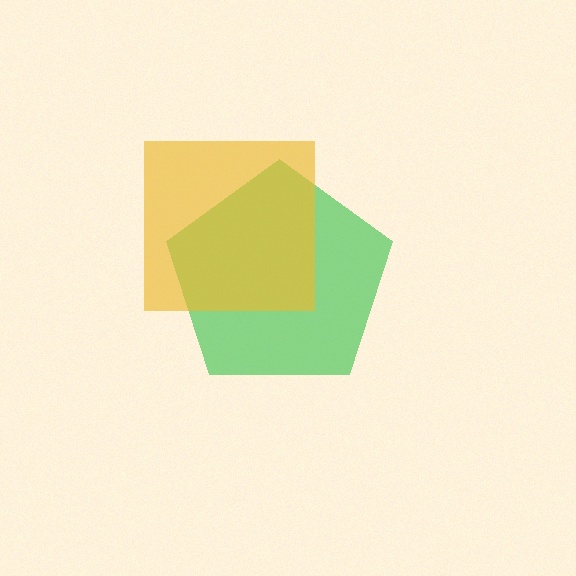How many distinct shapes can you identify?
There are 2 distinct shapes: a green pentagon, a yellow square.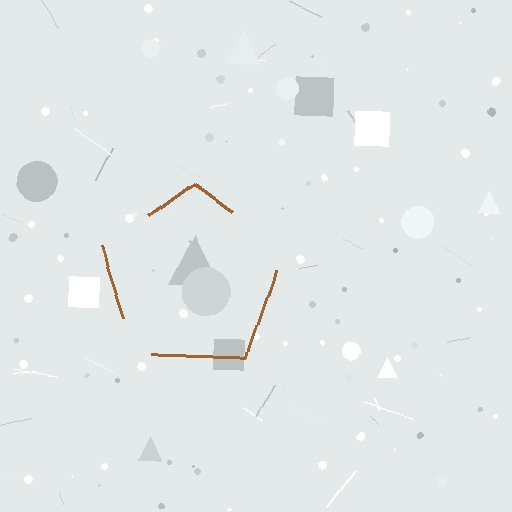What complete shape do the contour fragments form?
The contour fragments form a pentagon.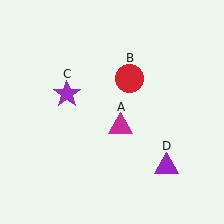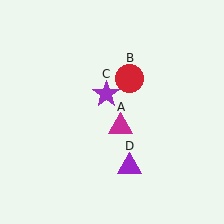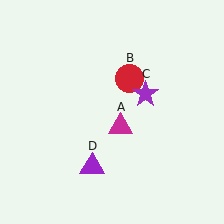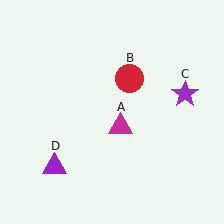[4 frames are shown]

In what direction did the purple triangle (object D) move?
The purple triangle (object D) moved left.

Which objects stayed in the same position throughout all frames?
Magenta triangle (object A) and red circle (object B) remained stationary.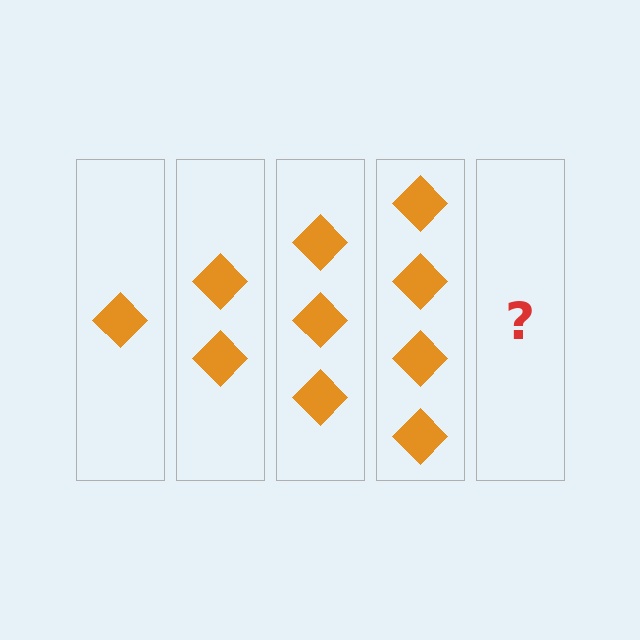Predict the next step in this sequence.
The next step is 5 diamonds.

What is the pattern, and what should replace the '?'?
The pattern is that each step adds one more diamond. The '?' should be 5 diamonds.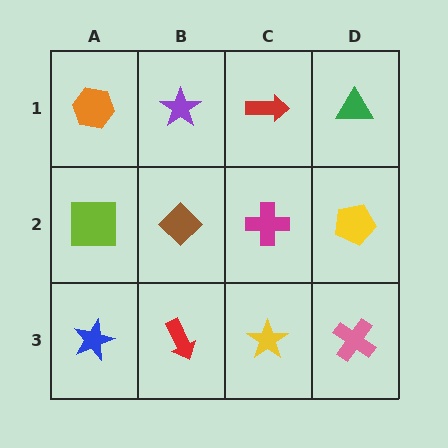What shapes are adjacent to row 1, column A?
A lime square (row 2, column A), a purple star (row 1, column B).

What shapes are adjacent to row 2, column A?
An orange hexagon (row 1, column A), a blue star (row 3, column A), a brown diamond (row 2, column B).